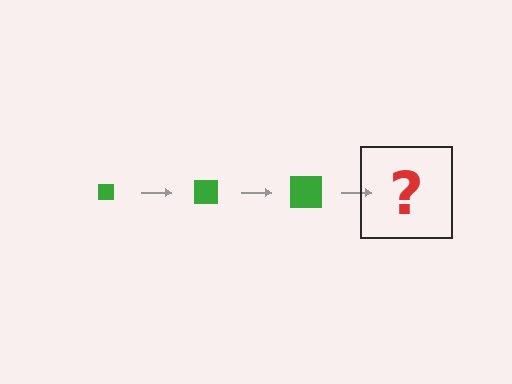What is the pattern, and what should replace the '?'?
The pattern is that the square gets progressively larger each step. The '?' should be a green square, larger than the previous one.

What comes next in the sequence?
The next element should be a green square, larger than the previous one.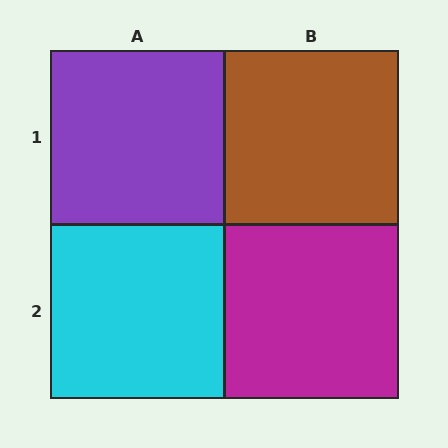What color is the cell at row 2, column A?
Cyan.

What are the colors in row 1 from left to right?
Purple, brown.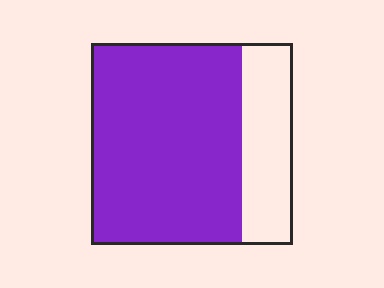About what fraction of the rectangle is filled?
About three quarters (3/4).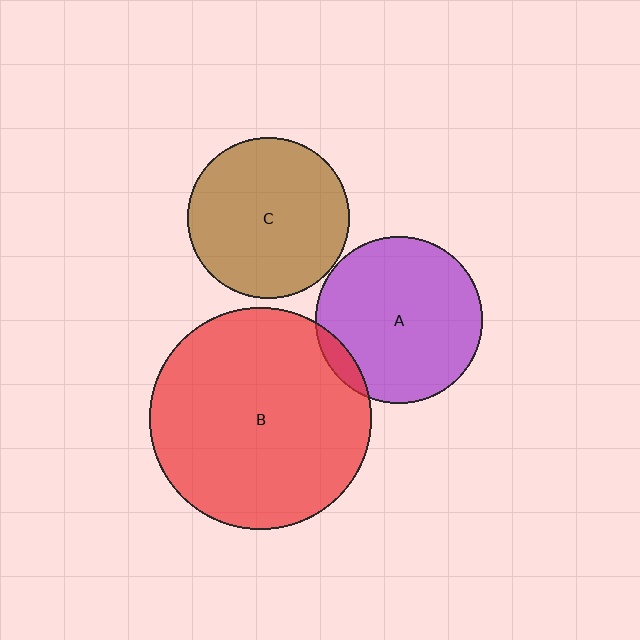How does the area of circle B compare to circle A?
Approximately 1.8 times.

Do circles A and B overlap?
Yes.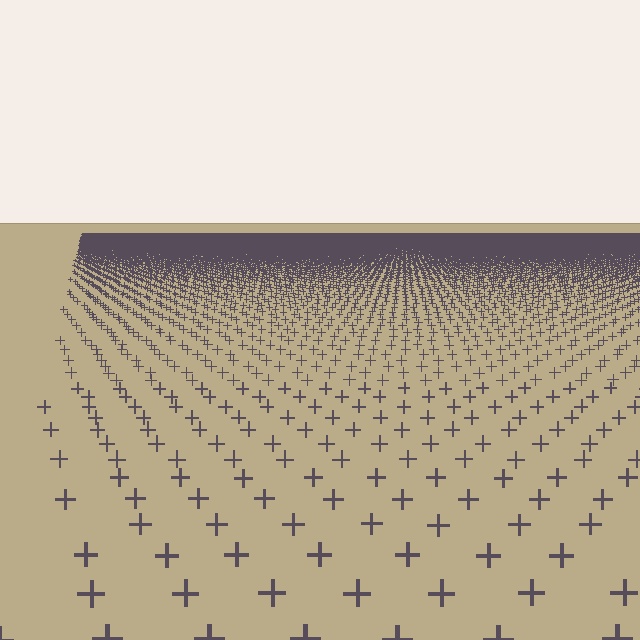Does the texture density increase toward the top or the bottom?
Density increases toward the top.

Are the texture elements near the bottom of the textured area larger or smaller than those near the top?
Larger. Near the bottom, elements are closer to the viewer and appear at a bigger on-screen size.